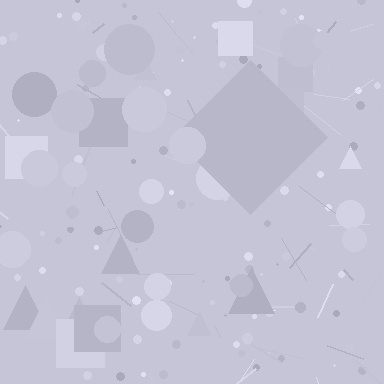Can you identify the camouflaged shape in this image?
The camouflaged shape is a diamond.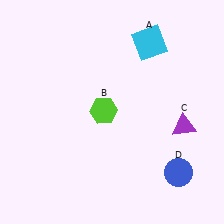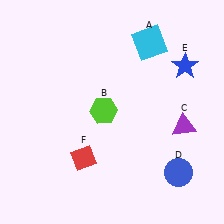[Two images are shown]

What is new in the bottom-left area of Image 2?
A red diamond (F) was added in the bottom-left area of Image 2.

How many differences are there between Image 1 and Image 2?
There are 2 differences between the two images.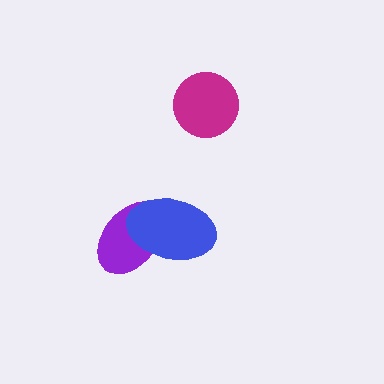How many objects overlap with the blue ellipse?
1 object overlaps with the blue ellipse.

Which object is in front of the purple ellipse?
The blue ellipse is in front of the purple ellipse.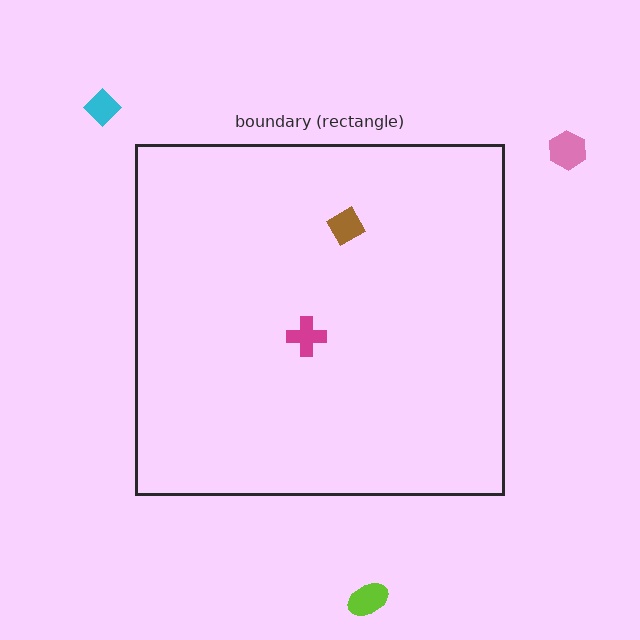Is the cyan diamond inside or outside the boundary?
Outside.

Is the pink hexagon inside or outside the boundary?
Outside.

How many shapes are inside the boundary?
2 inside, 3 outside.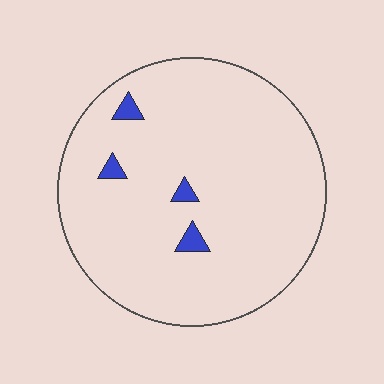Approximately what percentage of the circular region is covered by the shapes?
Approximately 5%.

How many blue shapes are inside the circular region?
4.